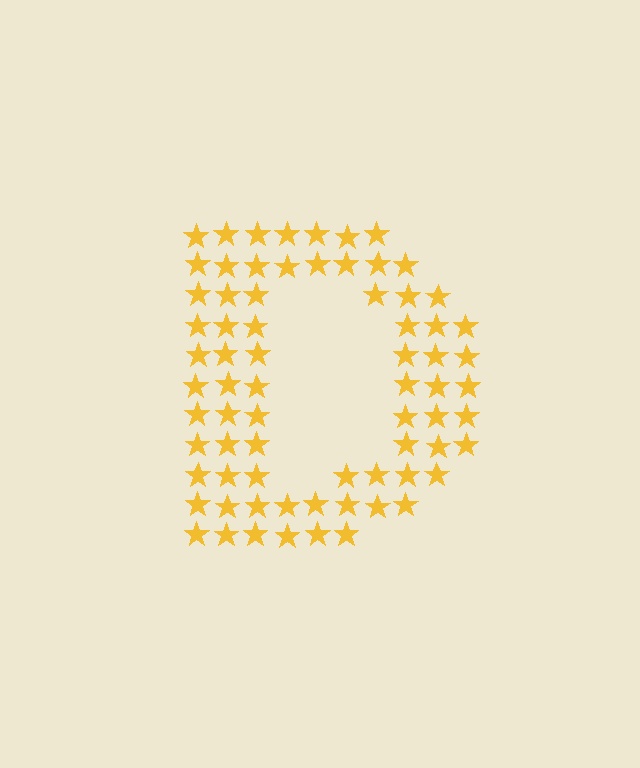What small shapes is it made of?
It is made of small stars.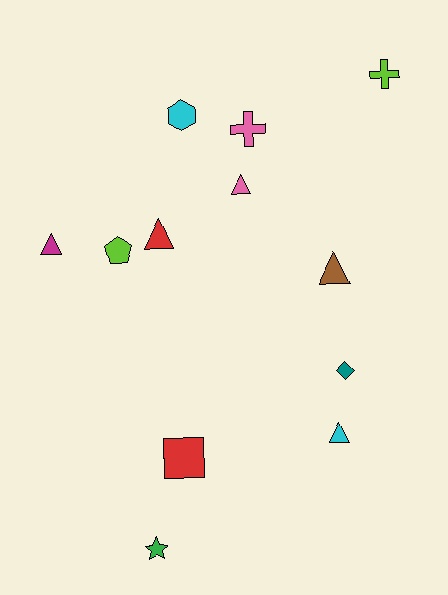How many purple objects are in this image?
There are no purple objects.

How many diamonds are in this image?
There is 1 diamond.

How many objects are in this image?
There are 12 objects.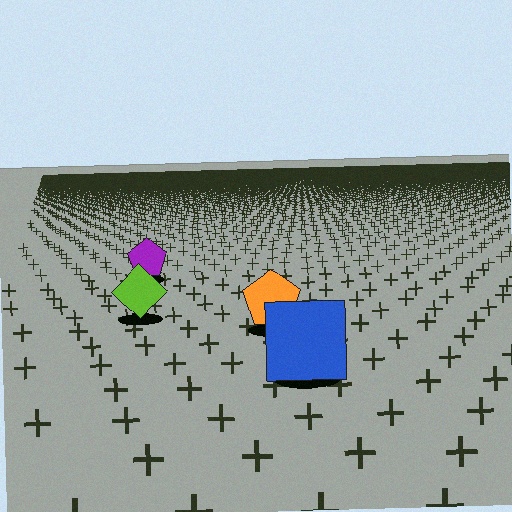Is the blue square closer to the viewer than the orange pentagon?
Yes. The blue square is closer — you can tell from the texture gradient: the ground texture is coarser near it.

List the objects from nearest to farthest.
From nearest to farthest: the blue square, the orange pentagon, the lime diamond, the purple pentagon.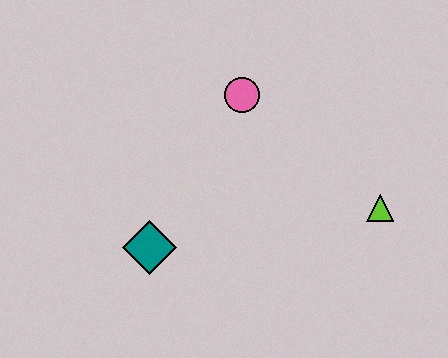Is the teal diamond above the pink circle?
No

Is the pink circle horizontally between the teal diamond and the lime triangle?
Yes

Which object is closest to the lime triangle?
The pink circle is closest to the lime triangle.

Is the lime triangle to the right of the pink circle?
Yes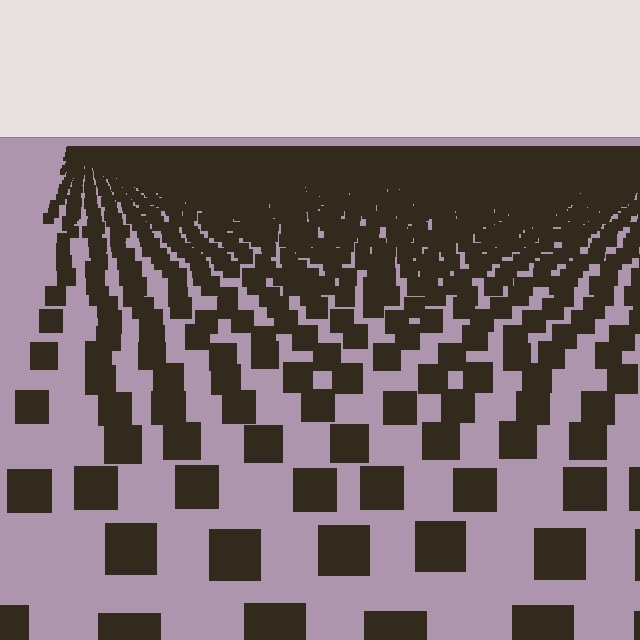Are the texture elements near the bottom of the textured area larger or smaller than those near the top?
Larger. Near the bottom, elements are closer to the viewer and appear at a bigger on-screen size.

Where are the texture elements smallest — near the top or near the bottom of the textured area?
Near the top.